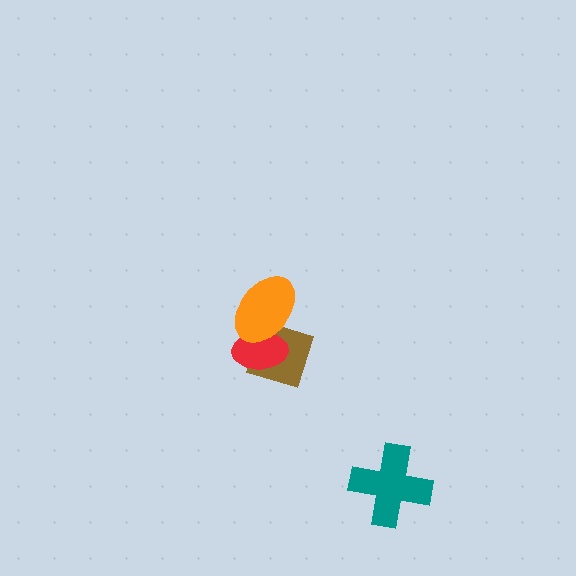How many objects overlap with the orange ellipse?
2 objects overlap with the orange ellipse.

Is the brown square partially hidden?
Yes, it is partially covered by another shape.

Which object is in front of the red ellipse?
The orange ellipse is in front of the red ellipse.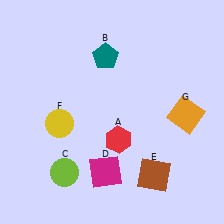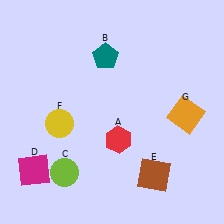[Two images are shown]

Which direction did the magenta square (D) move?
The magenta square (D) moved left.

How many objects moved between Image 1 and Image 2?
1 object moved between the two images.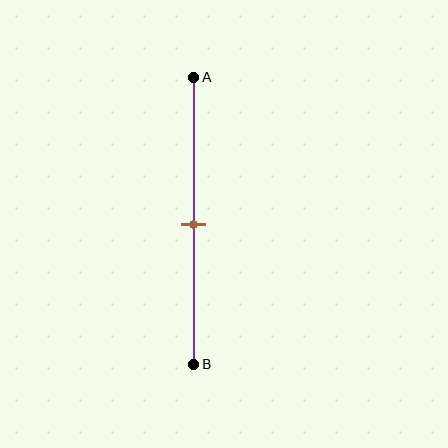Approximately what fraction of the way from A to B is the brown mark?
The brown mark is approximately 50% of the way from A to B.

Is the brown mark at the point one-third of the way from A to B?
No, the mark is at about 50% from A, not at the 33% one-third point.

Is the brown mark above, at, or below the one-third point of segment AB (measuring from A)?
The brown mark is below the one-third point of segment AB.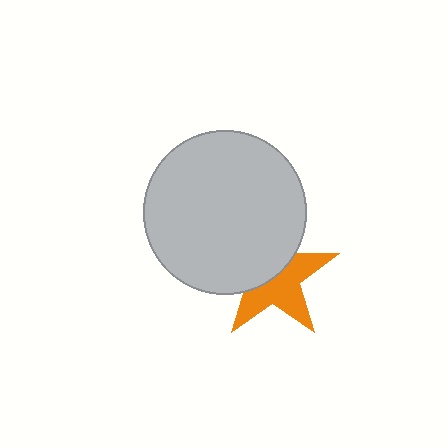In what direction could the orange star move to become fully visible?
The orange star could move toward the lower-right. That would shift it out from behind the light gray circle entirely.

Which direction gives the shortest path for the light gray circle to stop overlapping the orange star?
Moving toward the upper-left gives the shortest separation.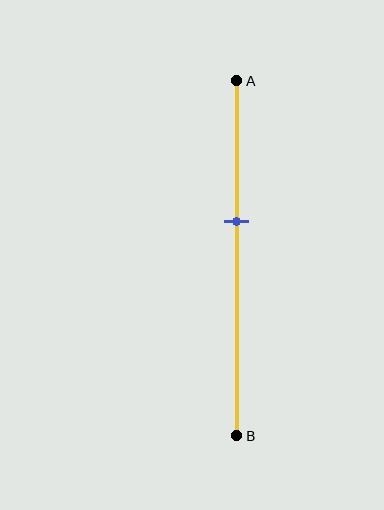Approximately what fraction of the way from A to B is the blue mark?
The blue mark is approximately 40% of the way from A to B.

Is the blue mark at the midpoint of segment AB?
No, the mark is at about 40% from A, not at the 50% midpoint.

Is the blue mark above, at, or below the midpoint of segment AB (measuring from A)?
The blue mark is above the midpoint of segment AB.